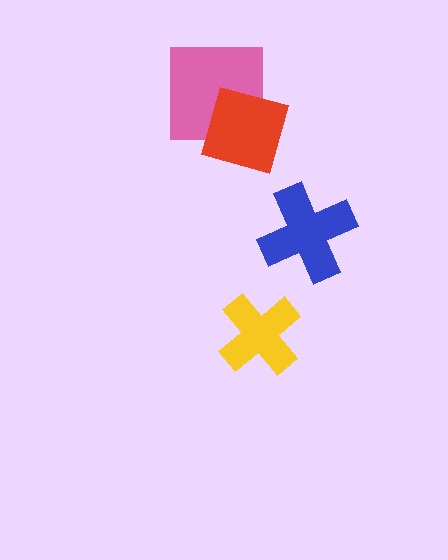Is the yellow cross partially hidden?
No, no other shape covers it.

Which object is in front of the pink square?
The red diamond is in front of the pink square.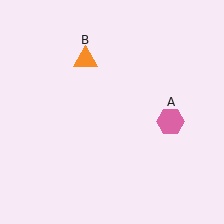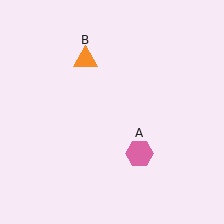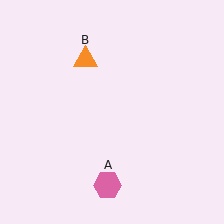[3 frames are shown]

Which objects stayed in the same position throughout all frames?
Orange triangle (object B) remained stationary.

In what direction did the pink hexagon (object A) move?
The pink hexagon (object A) moved down and to the left.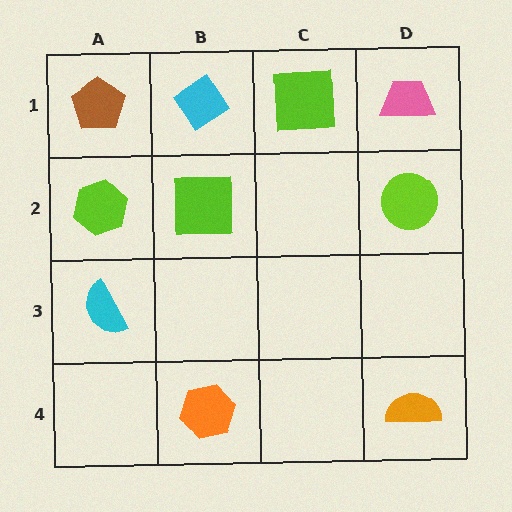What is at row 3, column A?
A cyan semicircle.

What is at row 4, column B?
An orange hexagon.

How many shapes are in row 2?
3 shapes.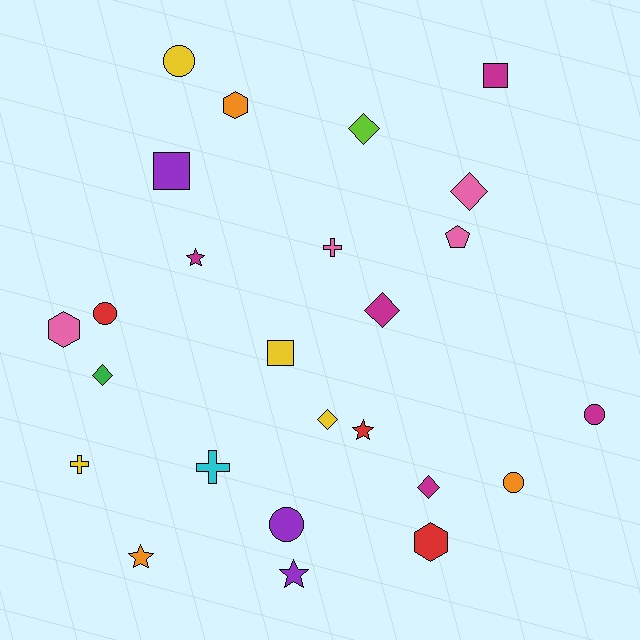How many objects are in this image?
There are 25 objects.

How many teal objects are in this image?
There are no teal objects.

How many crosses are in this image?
There are 3 crosses.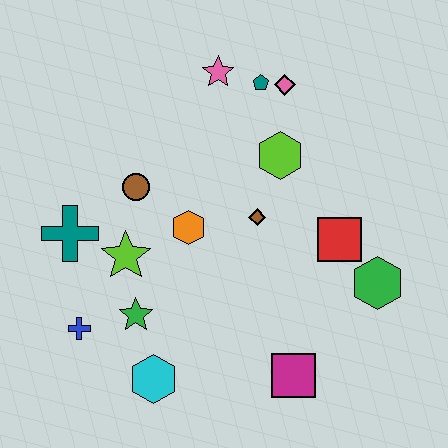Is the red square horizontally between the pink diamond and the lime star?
No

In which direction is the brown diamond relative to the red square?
The brown diamond is to the left of the red square.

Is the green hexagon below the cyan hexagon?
No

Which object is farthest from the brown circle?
The green hexagon is farthest from the brown circle.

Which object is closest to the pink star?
The teal pentagon is closest to the pink star.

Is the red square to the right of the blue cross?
Yes